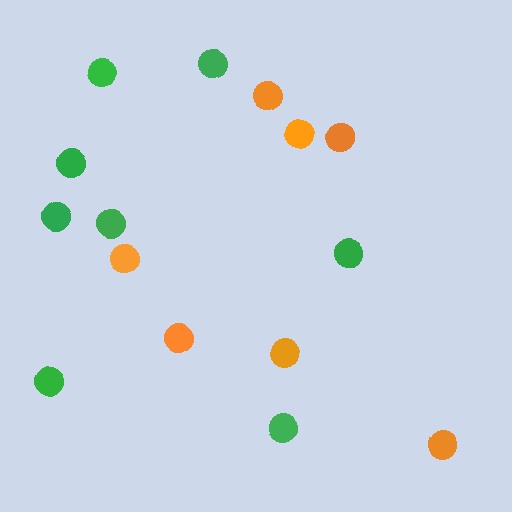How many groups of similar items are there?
There are 2 groups: one group of green circles (8) and one group of orange circles (7).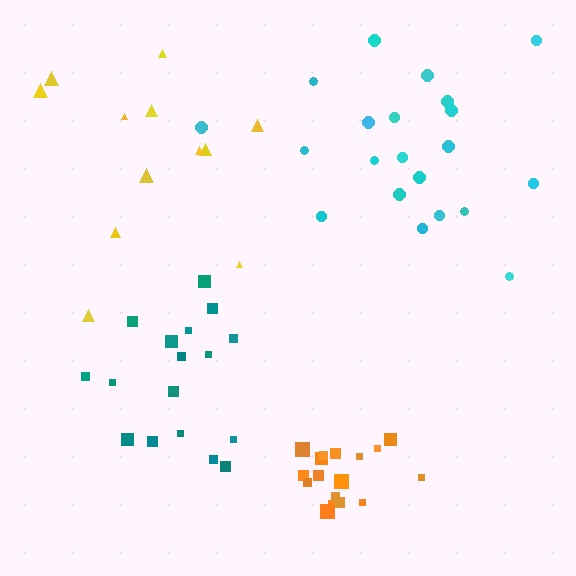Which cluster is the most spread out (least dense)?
Yellow.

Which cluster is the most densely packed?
Orange.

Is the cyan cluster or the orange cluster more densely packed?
Orange.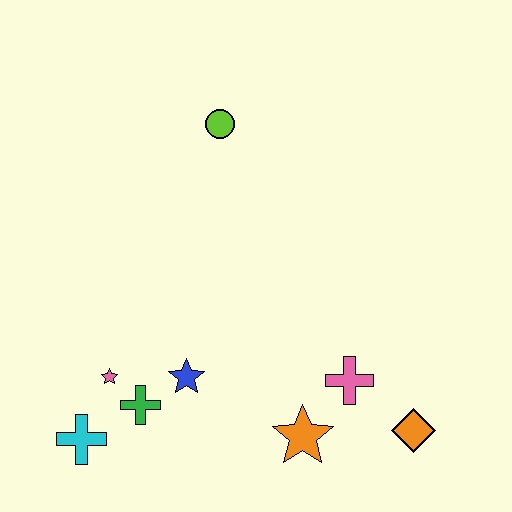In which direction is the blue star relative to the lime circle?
The blue star is below the lime circle.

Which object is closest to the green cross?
The pink star is closest to the green cross.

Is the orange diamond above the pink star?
No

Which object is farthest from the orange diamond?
The lime circle is farthest from the orange diamond.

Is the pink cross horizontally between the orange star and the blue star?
No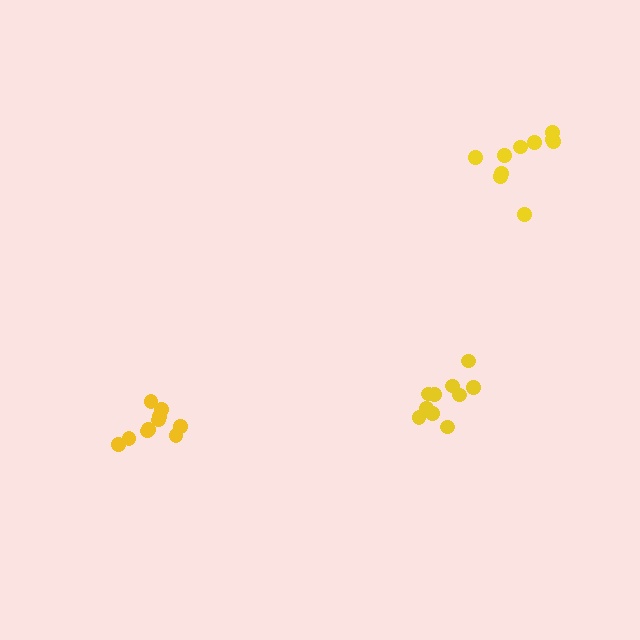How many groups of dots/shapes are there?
There are 3 groups.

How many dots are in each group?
Group 1: 10 dots, Group 2: 10 dots, Group 3: 10 dots (30 total).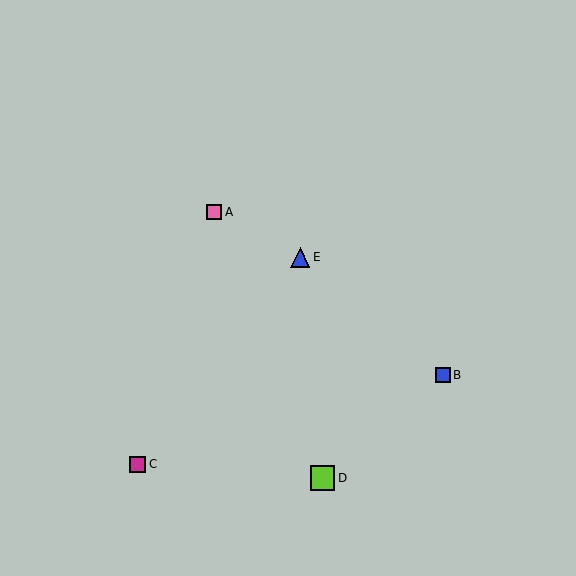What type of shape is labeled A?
Shape A is a pink square.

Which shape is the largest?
The lime square (labeled D) is the largest.